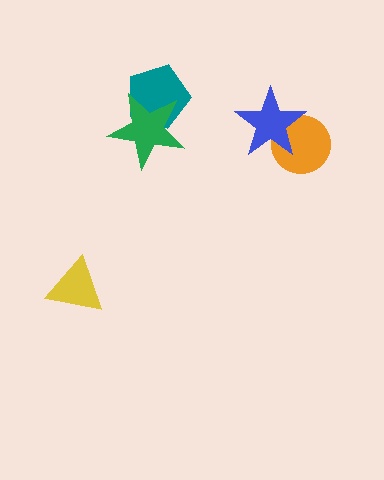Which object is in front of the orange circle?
The blue star is in front of the orange circle.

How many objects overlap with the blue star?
1 object overlaps with the blue star.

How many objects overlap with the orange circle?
1 object overlaps with the orange circle.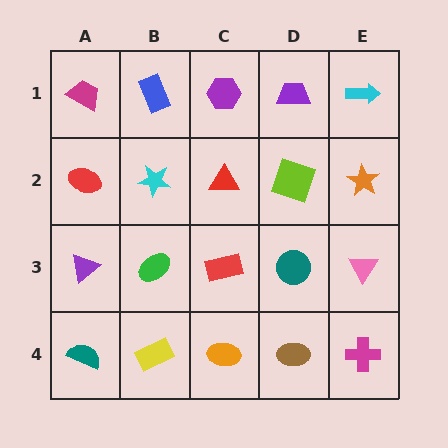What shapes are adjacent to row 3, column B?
A cyan star (row 2, column B), a yellow rectangle (row 4, column B), a purple triangle (row 3, column A), a red rectangle (row 3, column C).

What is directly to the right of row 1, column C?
A purple trapezoid.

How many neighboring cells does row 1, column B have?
3.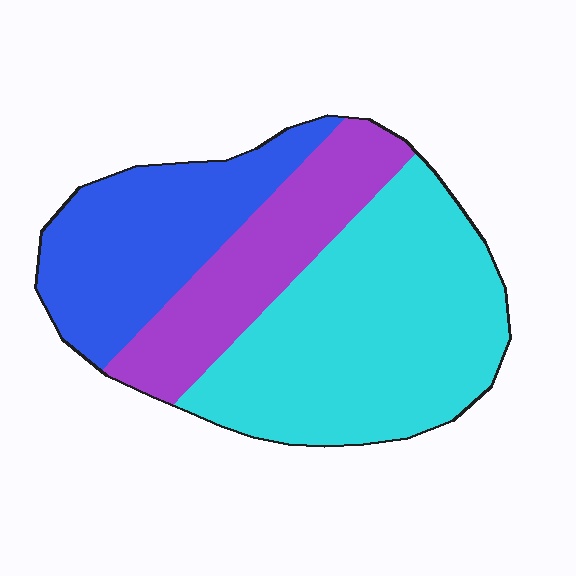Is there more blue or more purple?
Blue.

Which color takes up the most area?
Cyan, at roughly 50%.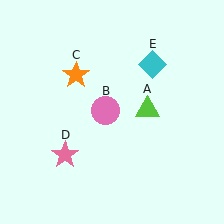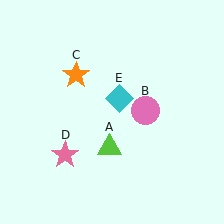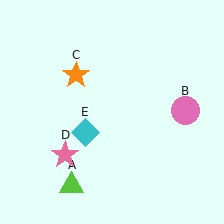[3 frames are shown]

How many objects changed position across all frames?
3 objects changed position: lime triangle (object A), pink circle (object B), cyan diamond (object E).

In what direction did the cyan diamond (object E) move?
The cyan diamond (object E) moved down and to the left.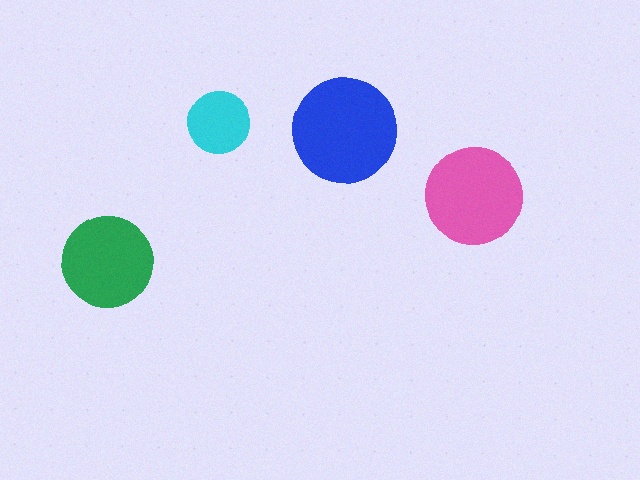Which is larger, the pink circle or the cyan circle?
The pink one.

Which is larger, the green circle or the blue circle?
The blue one.